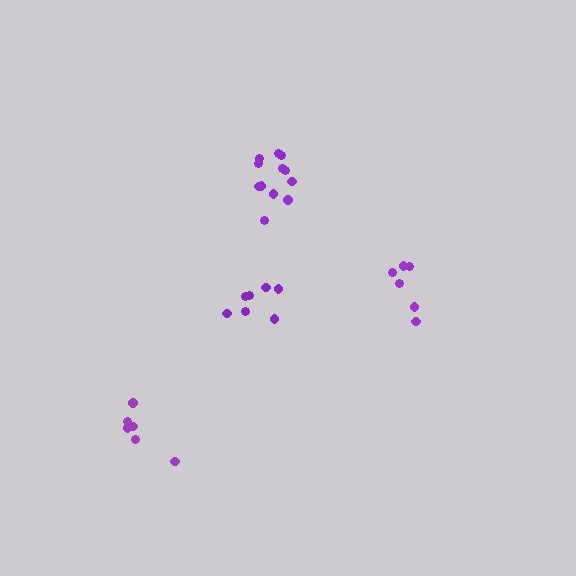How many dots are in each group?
Group 1: 7 dots, Group 2: 12 dots, Group 3: 6 dots, Group 4: 6 dots (31 total).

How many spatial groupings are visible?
There are 4 spatial groupings.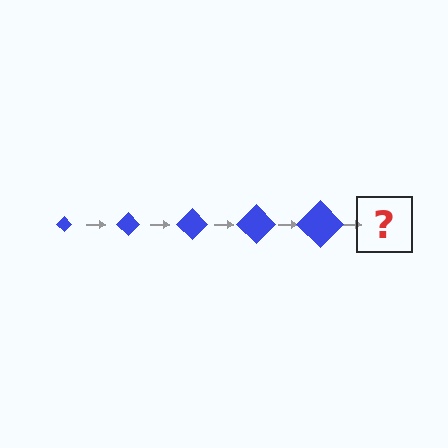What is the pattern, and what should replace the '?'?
The pattern is that the diamond gets progressively larger each step. The '?' should be a blue diamond, larger than the previous one.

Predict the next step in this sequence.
The next step is a blue diamond, larger than the previous one.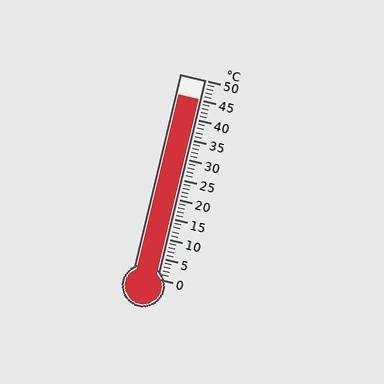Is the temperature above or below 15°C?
The temperature is above 15°C.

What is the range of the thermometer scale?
The thermometer scale ranges from 0°C to 50°C.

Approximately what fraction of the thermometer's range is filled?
The thermometer is filled to approximately 90% of its range.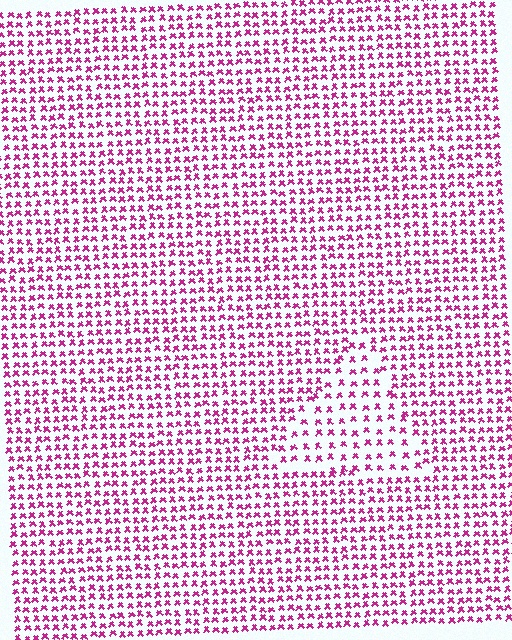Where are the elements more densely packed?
The elements are more densely packed outside the triangle boundary.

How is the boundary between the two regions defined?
The boundary is defined by a change in element density (approximately 1.7x ratio). All elements are the same color, size, and shape.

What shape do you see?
I see a triangle.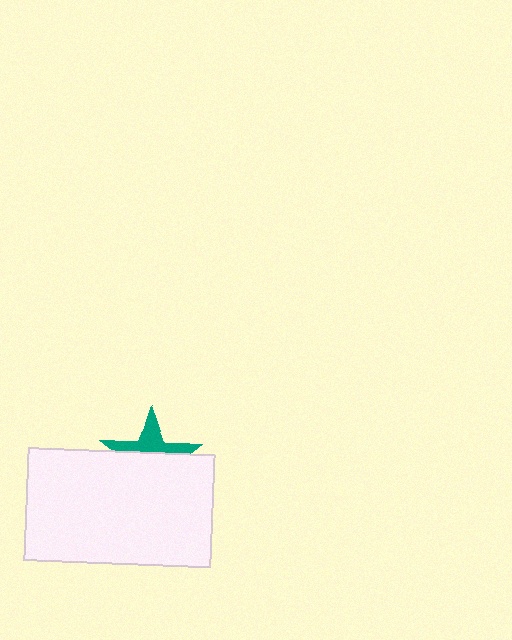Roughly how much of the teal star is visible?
A small part of it is visible (roughly 39%).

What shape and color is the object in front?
The object in front is a white rectangle.